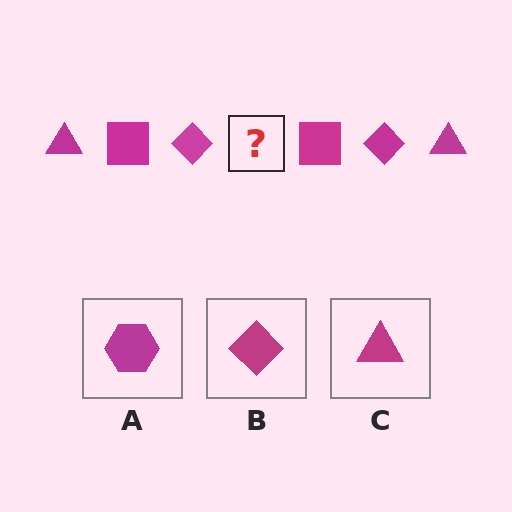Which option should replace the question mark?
Option C.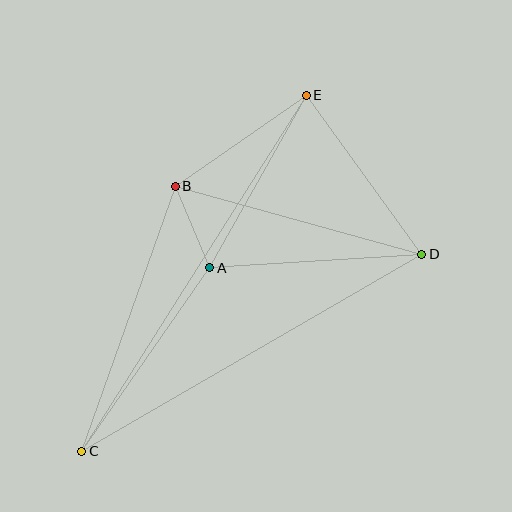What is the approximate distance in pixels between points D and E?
The distance between D and E is approximately 196 pixels.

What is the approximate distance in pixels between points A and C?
The distance between A and C is approximately 224 pixels.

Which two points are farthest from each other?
Points C and E are farthest from each other.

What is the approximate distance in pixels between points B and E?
The distance between B and E is approximately 160 pixels.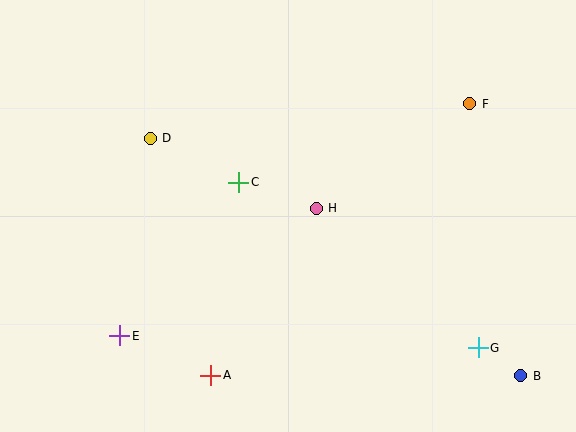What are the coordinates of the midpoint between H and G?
The midpoint between H and G is at (397, 278).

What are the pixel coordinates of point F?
Point F is at (470, 104).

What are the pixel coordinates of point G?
Point G is at (478, 348).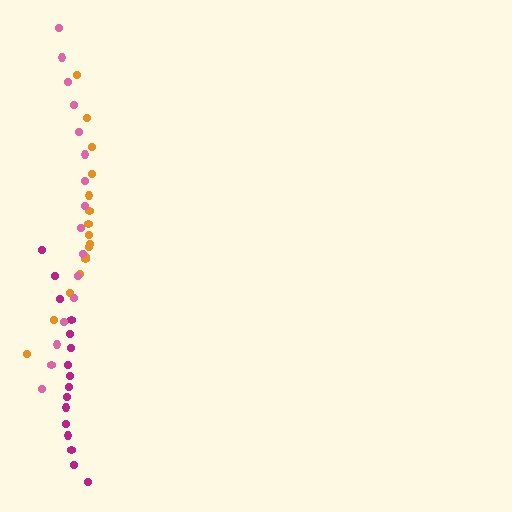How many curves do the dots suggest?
There are 3 distinct paths.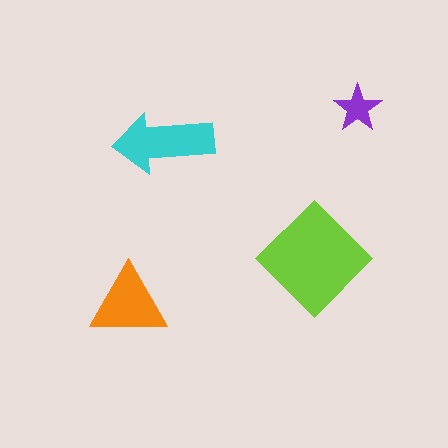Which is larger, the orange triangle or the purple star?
The orange triangle.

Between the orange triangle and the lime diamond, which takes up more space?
The lime diamond.